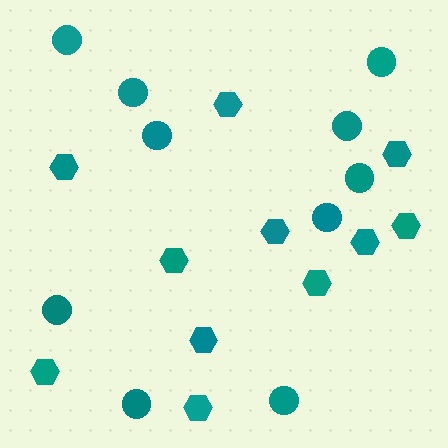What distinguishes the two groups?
There are 2 groups: one group of circles (10) and one group of hexagons (11).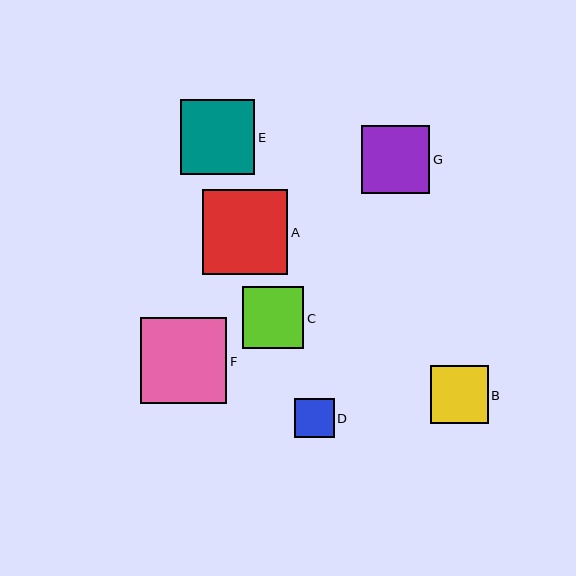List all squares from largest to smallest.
From largest to smallest: F, A, E, G, C, B, D.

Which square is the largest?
Square F is the largest with a size of approximately 86 pixels.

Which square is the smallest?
Square D is the smallest with a size of approximately 39 pixels.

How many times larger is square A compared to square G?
Square A is approximately 1.2 times the size of square G.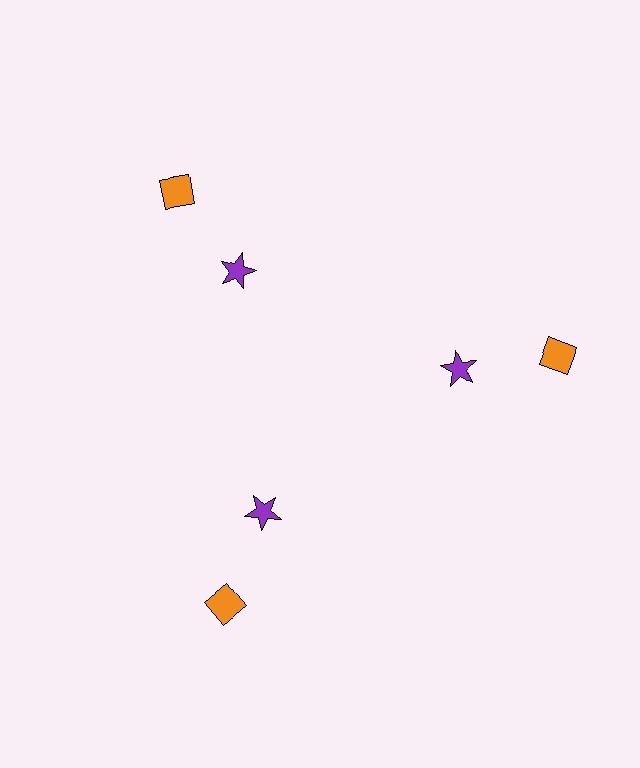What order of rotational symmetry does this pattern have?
This pattern has 3-fold rotational symmetry.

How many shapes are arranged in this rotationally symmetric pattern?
There are 6 shapes, arranged in 3 groups of 2.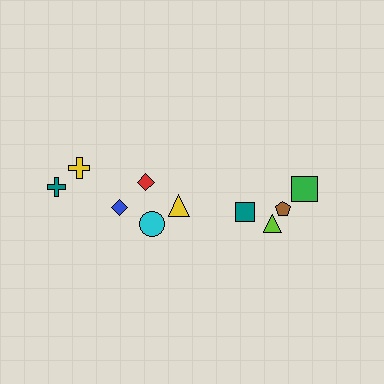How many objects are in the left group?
There are 6 objects.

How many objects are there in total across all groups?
There are 10 objects.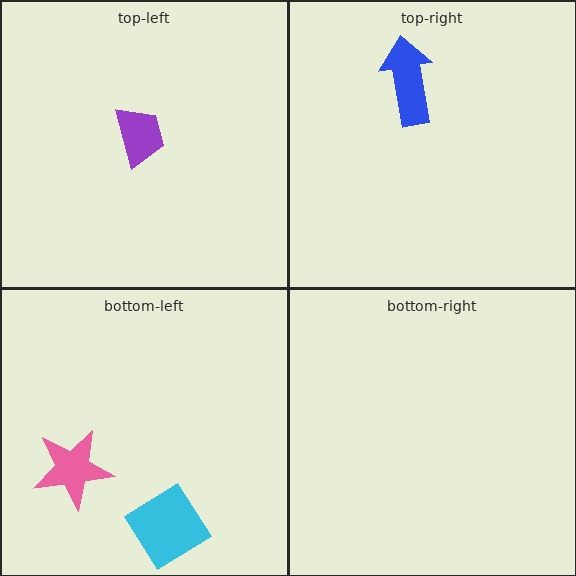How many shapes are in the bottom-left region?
2.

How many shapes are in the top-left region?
1.